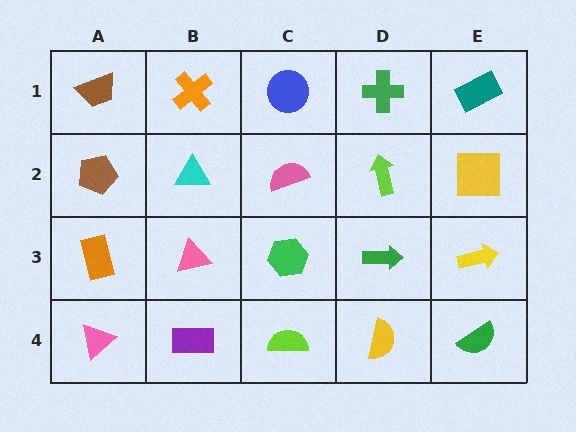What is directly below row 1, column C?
A pink semicircle.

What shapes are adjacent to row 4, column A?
An orange rectangle (row 3, column A), a purple rectangle (row 4, column B).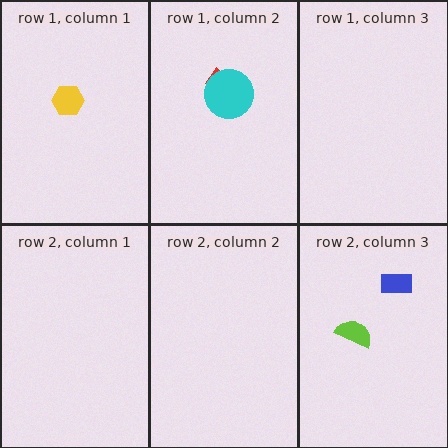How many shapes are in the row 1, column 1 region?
1.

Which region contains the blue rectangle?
The row 2, column 3 region.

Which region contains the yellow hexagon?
The row 1, column 1 region.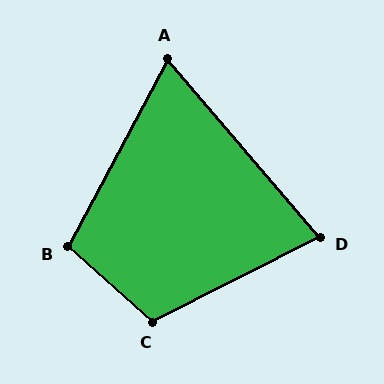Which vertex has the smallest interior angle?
A, at approximately 68 degrees.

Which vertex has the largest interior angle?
C, at approximately 112 degrees.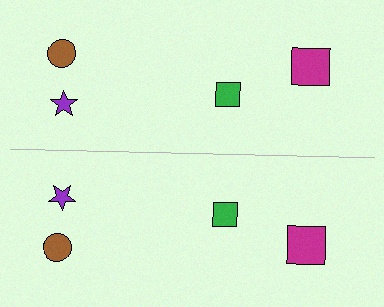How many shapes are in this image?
There are 8 shapes in this image.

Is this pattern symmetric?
Yes, this pattern has bilateral (reflection) symmetry.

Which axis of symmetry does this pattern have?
The pattern has a horizontal axis of symmetry running through the center of the image.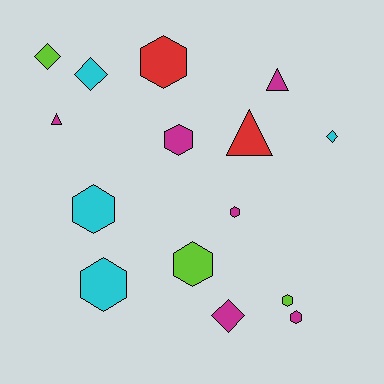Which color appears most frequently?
Magenta, with 6 objects.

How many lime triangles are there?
There are no lime triangles.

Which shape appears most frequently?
Hexagon, with 8 objects.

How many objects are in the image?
There are 15 objects.